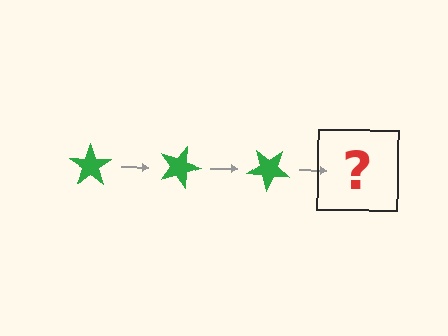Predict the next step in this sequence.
The next step is a green star rotated 60 degrees.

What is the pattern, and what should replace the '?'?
The pattern is that the star rotates 20 degrees each step. The '?' should be a green star rotated 60 degrees.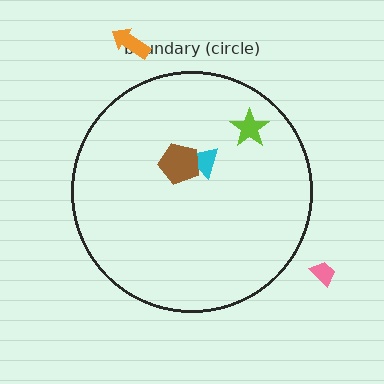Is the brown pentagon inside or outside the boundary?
Inside.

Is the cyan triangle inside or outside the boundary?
Inside.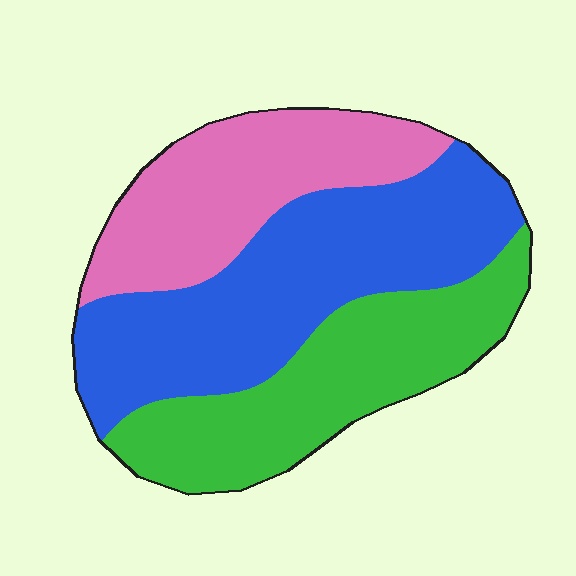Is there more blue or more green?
Blue.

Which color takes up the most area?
Blue, at roughly 40%.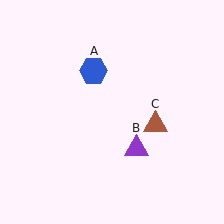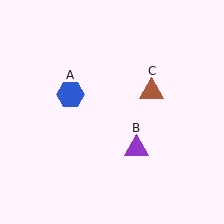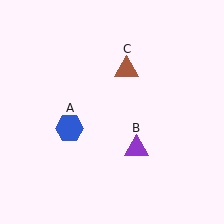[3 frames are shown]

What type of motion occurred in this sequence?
The blue hexagon (object A), brown triangle (object C) rotated counterclockwise around the center of the scene.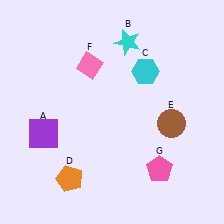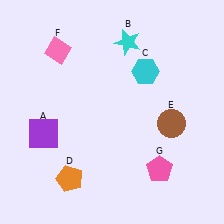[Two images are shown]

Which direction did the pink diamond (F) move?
The pink diamond (F) moved left.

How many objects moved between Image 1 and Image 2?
1 object moved between the two images.